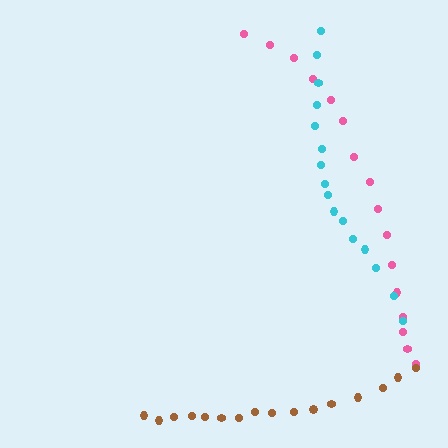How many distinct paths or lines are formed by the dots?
There are 3 distinct paths.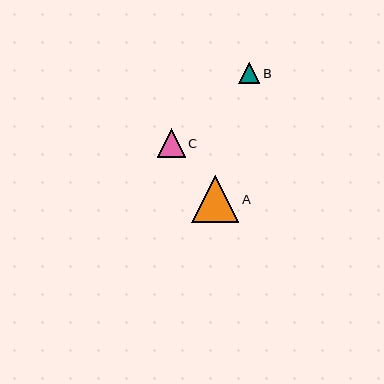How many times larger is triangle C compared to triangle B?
Triangle C is approximately 1.3 times the size of triangle B.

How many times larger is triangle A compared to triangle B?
Triangle A is approximately 2.2 times the size of triangle B.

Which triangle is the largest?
Triangle A is the largest with a size of approximately 47 pixels.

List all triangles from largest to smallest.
From largest to smallest: A, C, B.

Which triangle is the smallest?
Triangle B is the smallest with a size of approximately 21 pixels.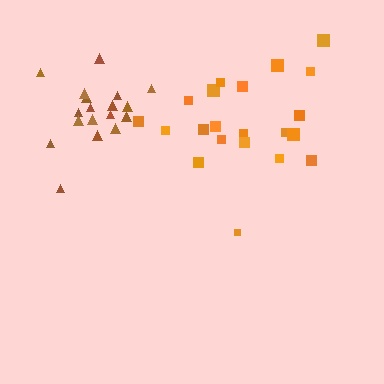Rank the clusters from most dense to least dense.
brown, orange.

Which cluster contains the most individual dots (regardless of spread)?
Orange (21).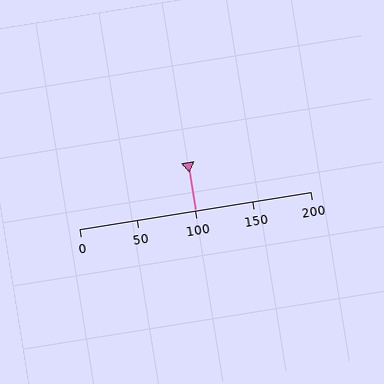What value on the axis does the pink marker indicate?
The marker indicates approximately 100.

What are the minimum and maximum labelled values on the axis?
The axis runs from 0 to 200.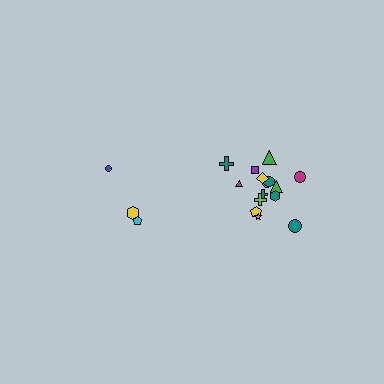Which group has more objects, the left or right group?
The right group.